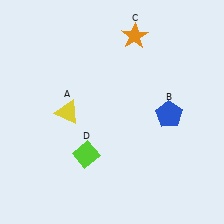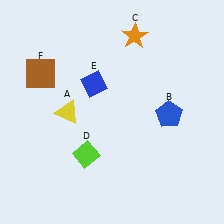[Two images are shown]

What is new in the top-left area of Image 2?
A blue diamond (E) was added in the top-left area of Image 2.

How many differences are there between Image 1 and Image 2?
There are 2 differences between the two images.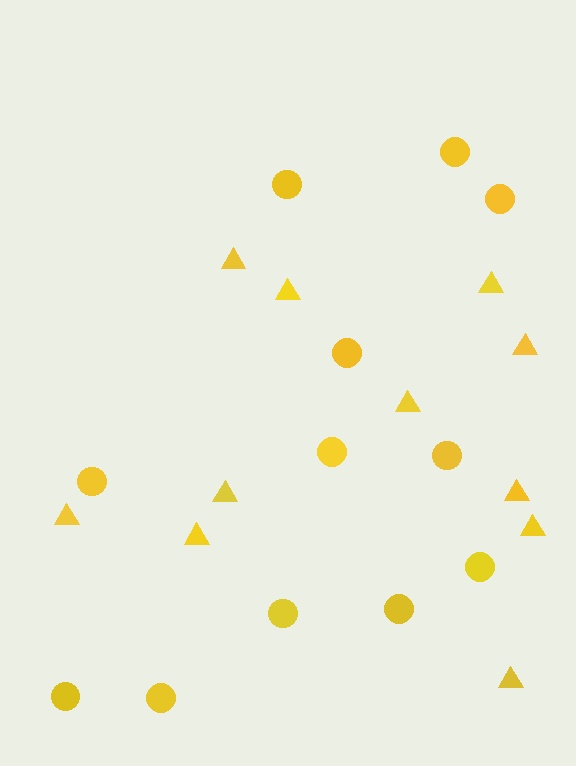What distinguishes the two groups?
There are 2 groups: one group of triangles (11) and one group of circles (12).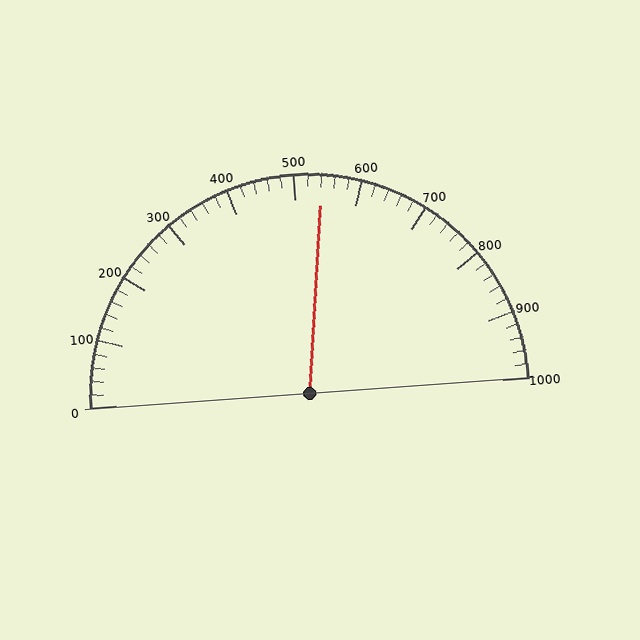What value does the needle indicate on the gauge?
The needle indicates approximately 540.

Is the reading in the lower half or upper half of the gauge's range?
The reading is in the upper half of the range (0 to 1000).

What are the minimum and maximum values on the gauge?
The gauge ranges from 0 to 1000.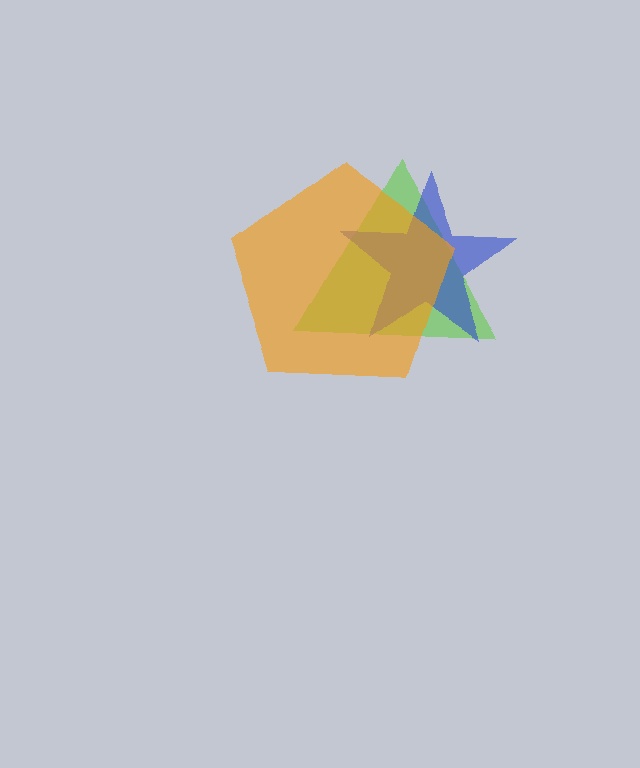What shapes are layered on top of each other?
The layered shapes are: a lime triangle, a blue star, an orange pentagon.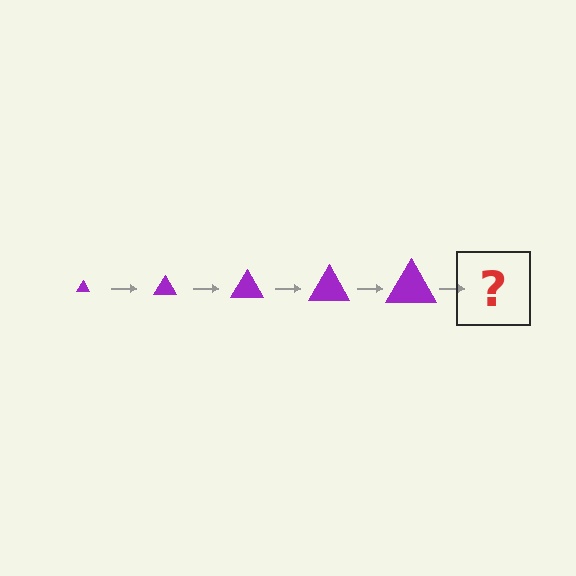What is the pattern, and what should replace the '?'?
The pattern is that the triangle gets progressively larger each step. The '?' should be a purple triangle, larger than the previous one.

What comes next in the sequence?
The next element should be a purple triangle, larger than the previous one.